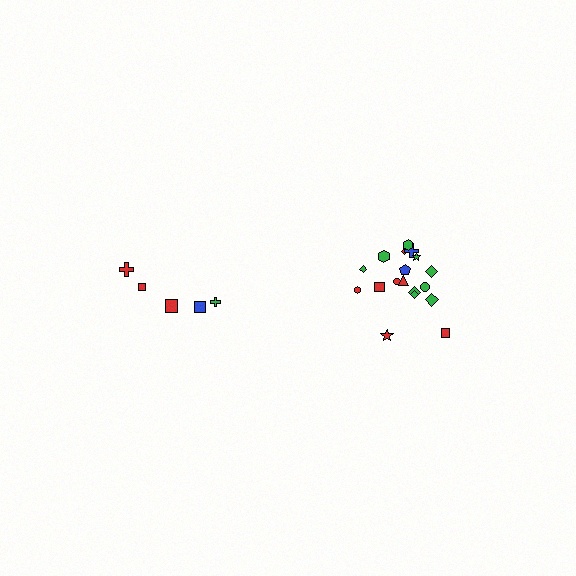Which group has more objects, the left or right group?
The right group.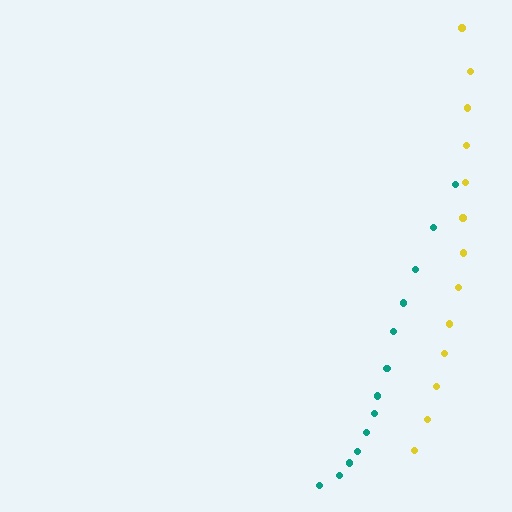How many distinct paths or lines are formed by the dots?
There are 2 distinct paths.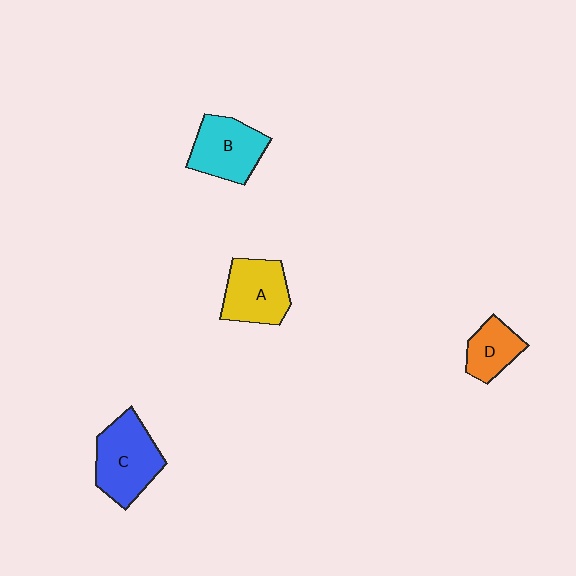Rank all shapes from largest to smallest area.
From largest to smallest: C (blue), B (cyan), A (yellow), D (orange).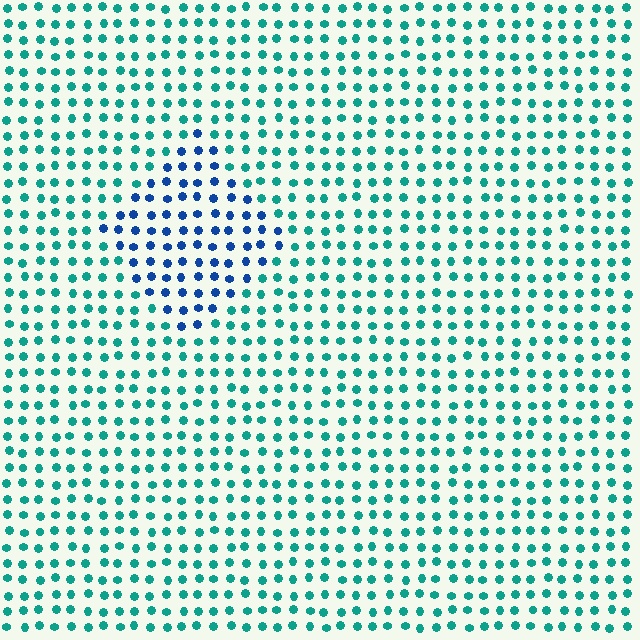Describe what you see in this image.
The image is filled with small teal elements in a uniform arrangement. A diamond-shaped region is visible where the elements are tinted to a slightly different hue, forming a subtle color boundary.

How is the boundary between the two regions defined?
The boundary is defined purely by a slight shift in hue (about 47 degrees). Spacing, size, and orientation are identical on both sides.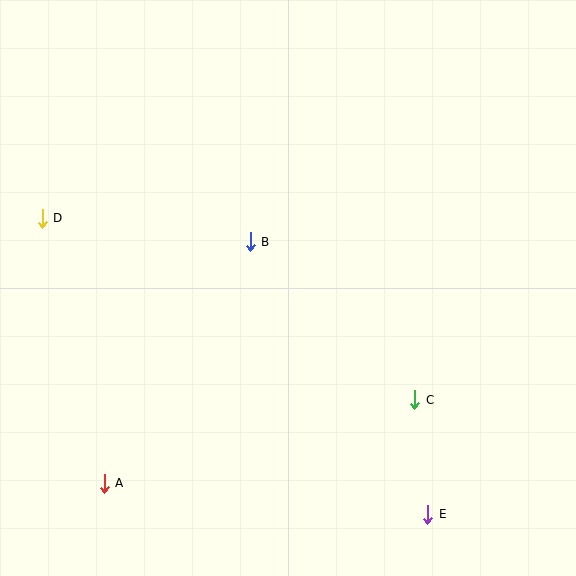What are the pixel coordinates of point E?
Point E is at (428, 514).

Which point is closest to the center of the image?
Point B at (250, 242) is closest to the center.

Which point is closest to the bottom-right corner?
Point E is closest to the bottom-right corner.